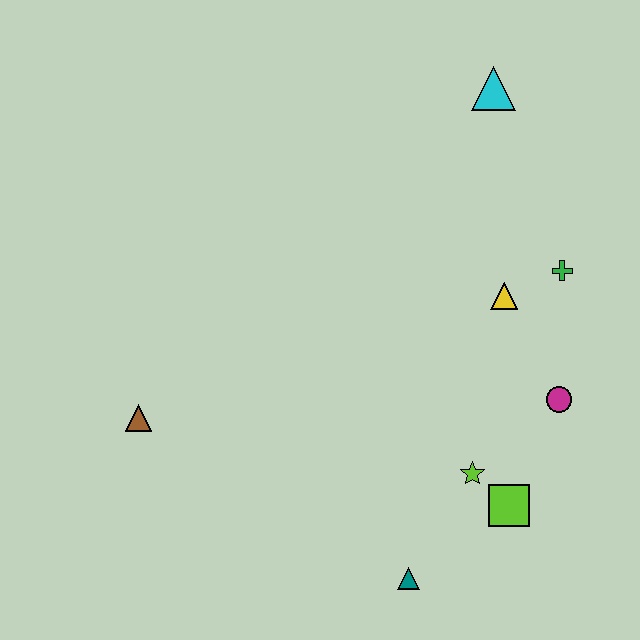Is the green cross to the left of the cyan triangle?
No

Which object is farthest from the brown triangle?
The cyan triangle is farthest from the brown triangle.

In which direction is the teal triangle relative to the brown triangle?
The teal triangle is to the right of the brown triangle.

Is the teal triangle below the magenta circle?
Yes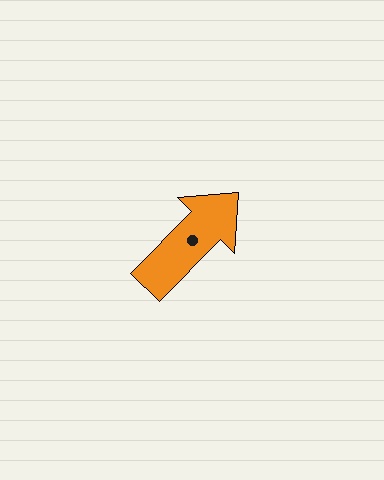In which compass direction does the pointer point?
Northeast.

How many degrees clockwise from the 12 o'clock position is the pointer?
Approximately 45 degrees.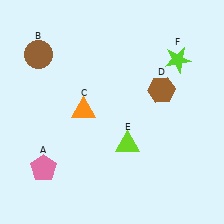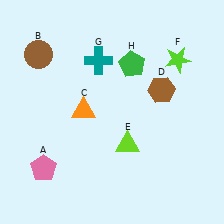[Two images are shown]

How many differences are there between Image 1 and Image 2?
There are 2 differences between the two images.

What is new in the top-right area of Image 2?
A green pentagon (H) was added in the top-right area of Image 2.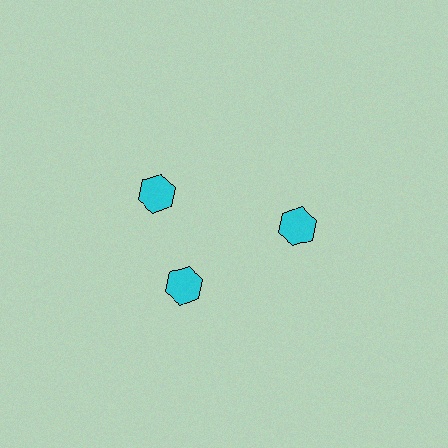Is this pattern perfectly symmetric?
No. The 3 cyan hexagons are arranged in a ring, but one element near the 11 o'clock position is rotated out of alignment along the ring, breaking the 3-fold rotational symmetry.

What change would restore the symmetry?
The symmetry would be restored by rotating it back into even spacing with its neighbors so that all 3 hexagons sit at equal angles and equal distance from the center.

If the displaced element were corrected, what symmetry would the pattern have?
It would have 3-fold rotational symmetry — the pattern would map onto itself every 120 degrees.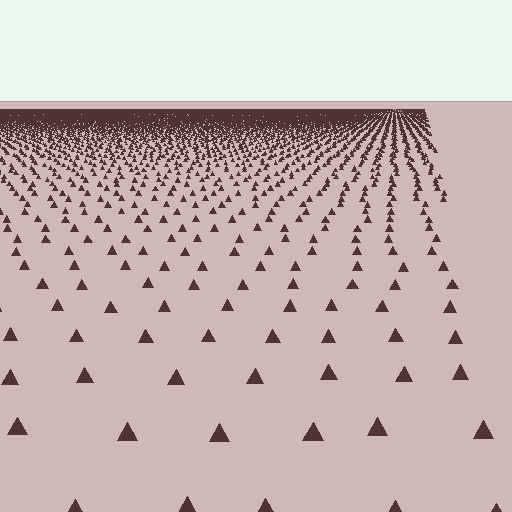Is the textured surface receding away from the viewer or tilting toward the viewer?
The surface is receding away from the viewer. Texture elements get smaller and denser toward the top.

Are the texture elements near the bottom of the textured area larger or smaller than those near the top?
Larger. Near the bottom, elements are closer to the viewer and appear at a bigger on-screen size.